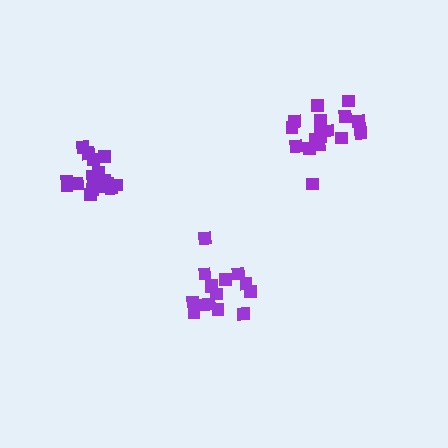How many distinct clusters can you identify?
There are 3 distinct clusters.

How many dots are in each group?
Group 1: 14 dots, Group 2: 17 dots, Group 3: 18 dots (49 total).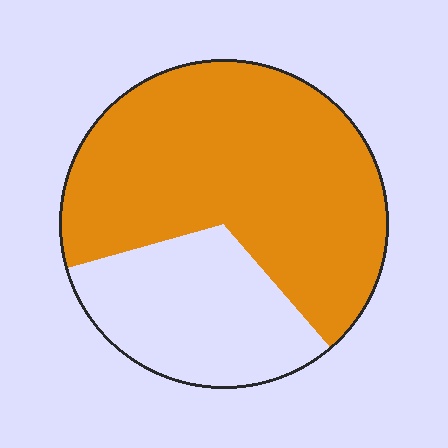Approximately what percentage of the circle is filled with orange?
Approximately 70%.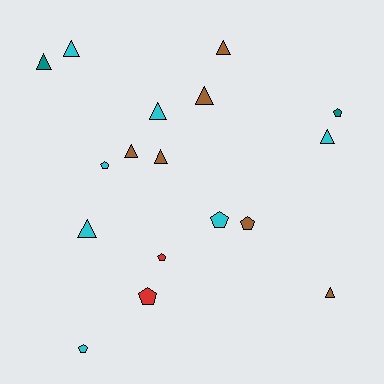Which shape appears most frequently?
Triangle, with 10 objects.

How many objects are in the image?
There are 17 objects.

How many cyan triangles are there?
There are 4 cyan triangles.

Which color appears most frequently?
Cyan, with 7 objects.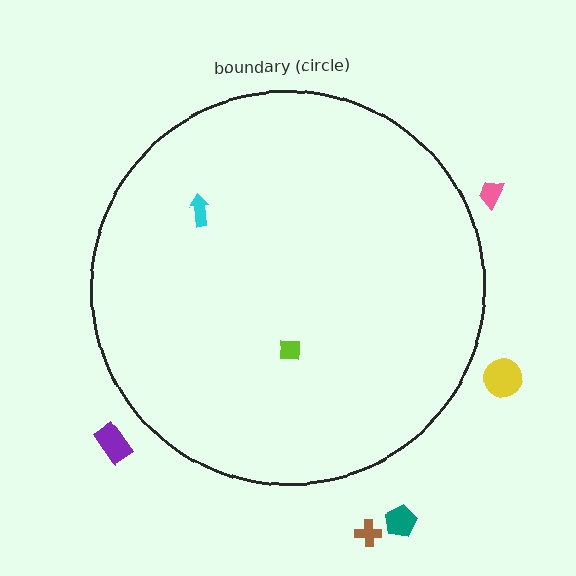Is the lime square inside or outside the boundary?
Inside.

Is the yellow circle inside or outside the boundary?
Outside.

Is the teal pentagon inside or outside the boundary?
Outside.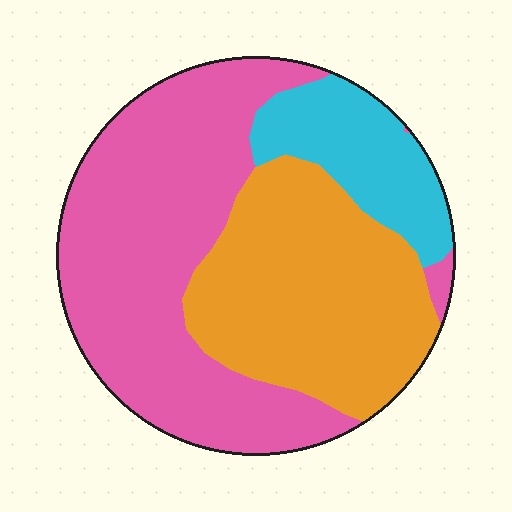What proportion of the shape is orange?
Orange covers roughly 35% of the shape.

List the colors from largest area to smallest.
From largest to smallest: pink, orange, cyan.